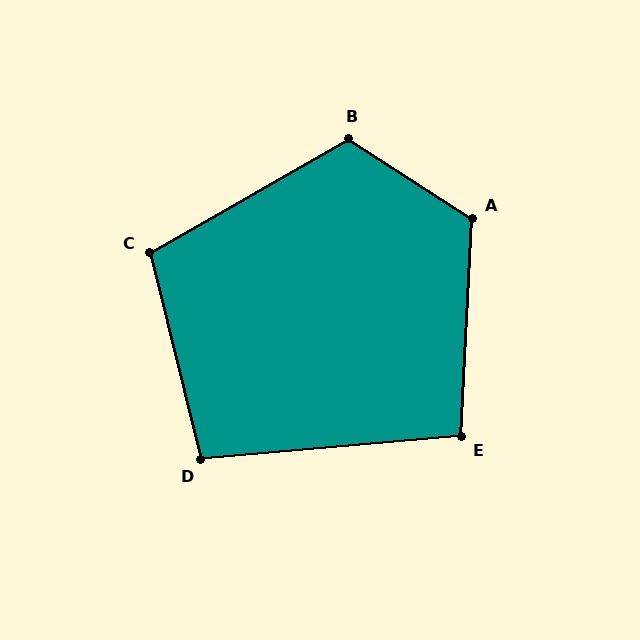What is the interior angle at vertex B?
Approximately 118 degrees (obtuse).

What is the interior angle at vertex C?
Approximately 106 degrees (obtuse).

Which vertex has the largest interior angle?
A, at approximately 120 degrees.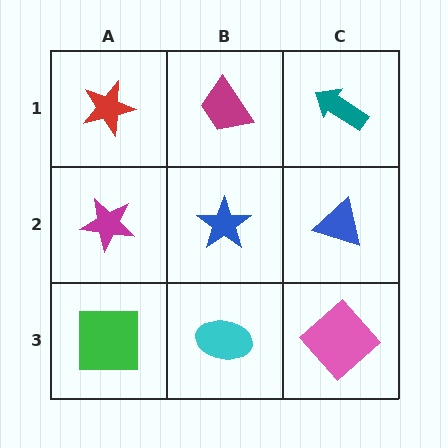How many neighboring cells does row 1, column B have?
3.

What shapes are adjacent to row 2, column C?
A teal arrow (row 1, column C), a pink diamond (row 3, column C), a blue star (row 2, column B).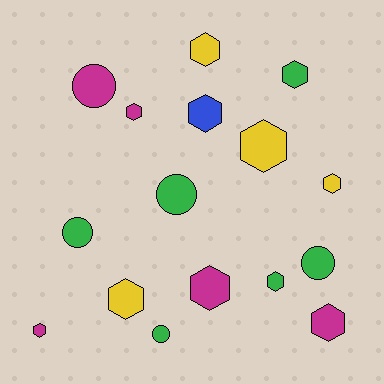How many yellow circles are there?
There are no yellow circles.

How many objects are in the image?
There are 16 objects.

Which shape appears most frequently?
Hexagon, with 11 objects.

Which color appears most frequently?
Green, with 6 objects.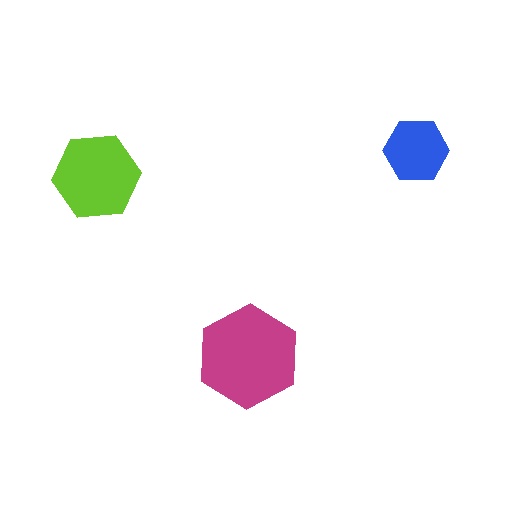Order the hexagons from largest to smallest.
the magenta one, the lime one, the blue one.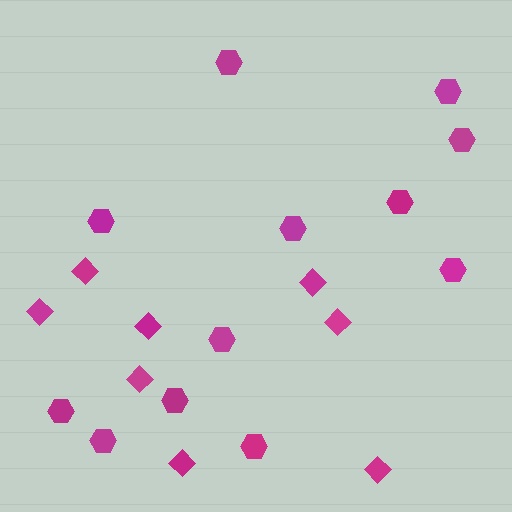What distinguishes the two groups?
There are 2 groups: one group of hexagons (12) and one group of diamonds (8).